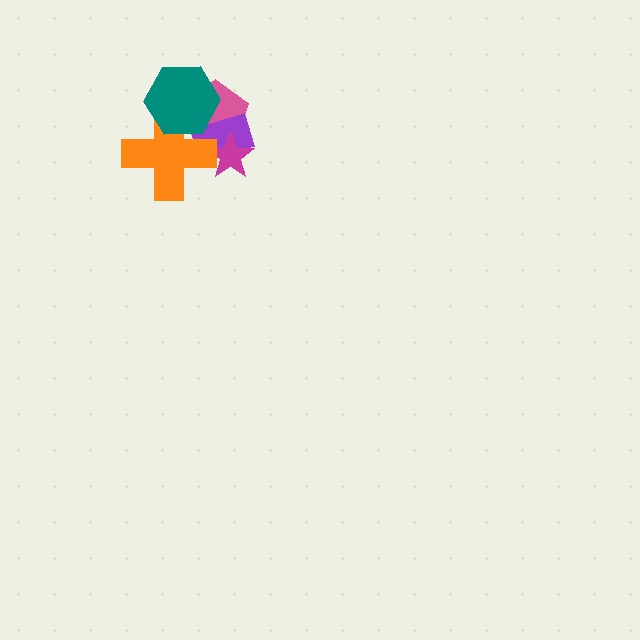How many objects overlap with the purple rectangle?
4 objects overlap with the purple rectangle.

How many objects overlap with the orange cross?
4 objects overlap with the orange cross.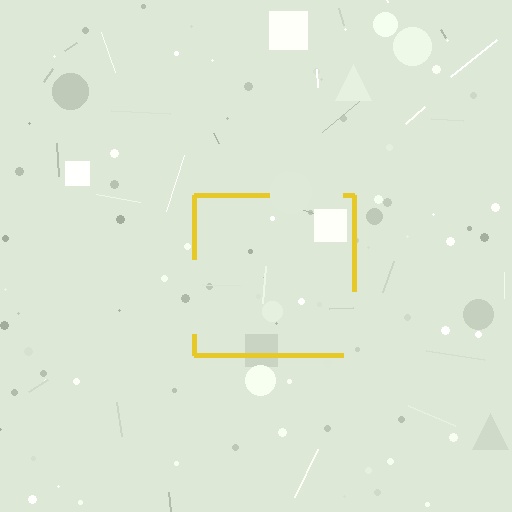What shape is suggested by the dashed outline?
The dashed outline suggests a square.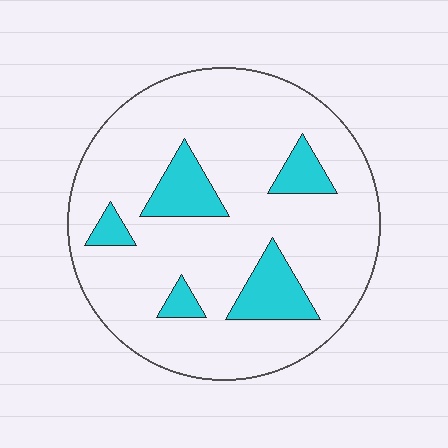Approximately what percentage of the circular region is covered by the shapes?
Approximately 15%.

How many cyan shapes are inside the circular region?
5.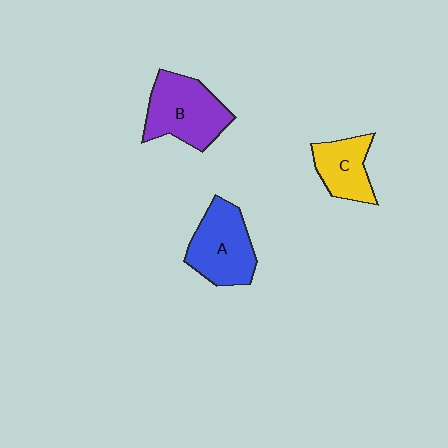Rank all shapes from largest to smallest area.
From largest to smallest: B (purple), A (blue), C (yellow).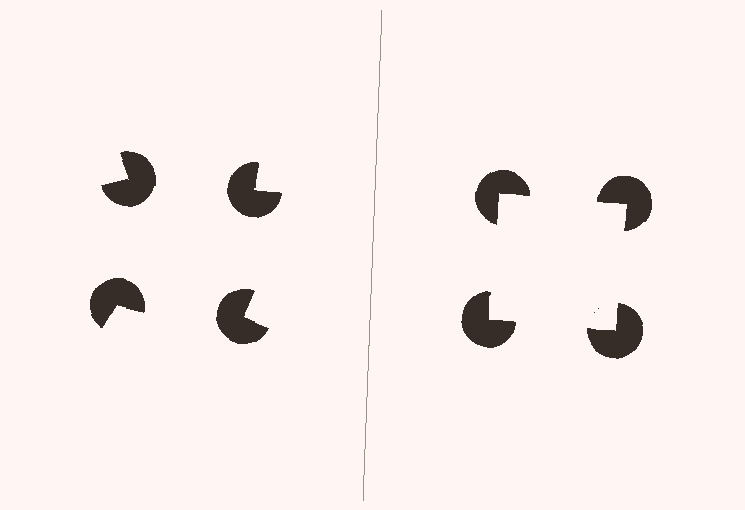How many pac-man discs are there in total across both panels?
8 — 4 on each side.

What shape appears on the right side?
An illusory square.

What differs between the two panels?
The pac-man discs are positioned identically on both sides; only the wedge orientations differ. On the right they align to a square; on the left they are misaligned.